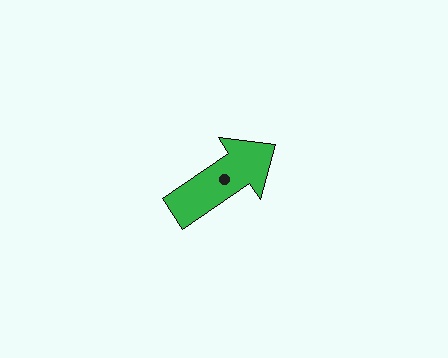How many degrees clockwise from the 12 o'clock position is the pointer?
Approximately 56 degrees.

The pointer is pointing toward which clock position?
Roughly 2 o'clock.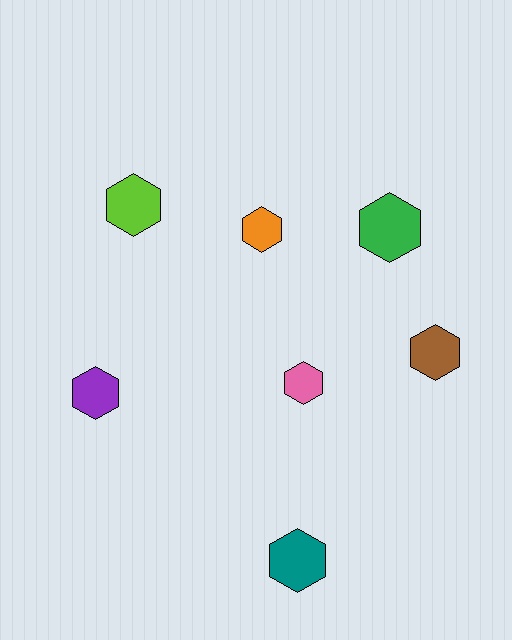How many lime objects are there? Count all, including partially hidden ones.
There is 1 lime object.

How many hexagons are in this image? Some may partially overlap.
There are 7 hexagons.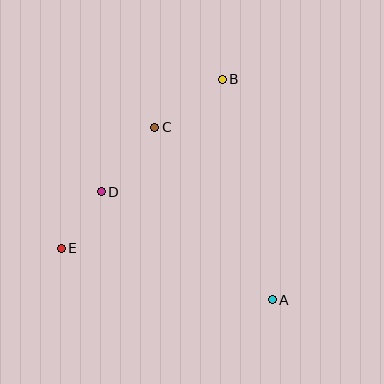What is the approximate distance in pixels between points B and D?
The distance between B and D is approximately 165 pixels.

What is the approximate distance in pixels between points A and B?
The distance between A and B is approximately 226 pixels.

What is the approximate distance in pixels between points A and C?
The distance between A and C is approximately 209 pixels.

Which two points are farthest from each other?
Points B and E are farthest from each other.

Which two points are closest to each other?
Points D and E are closest to each other.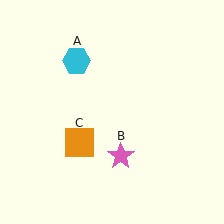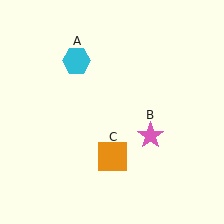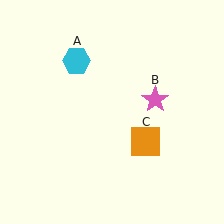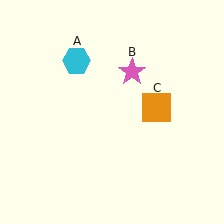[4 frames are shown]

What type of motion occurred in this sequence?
The pink star (object B), orange square (object C) rotated counterclockwise around the center of the scene.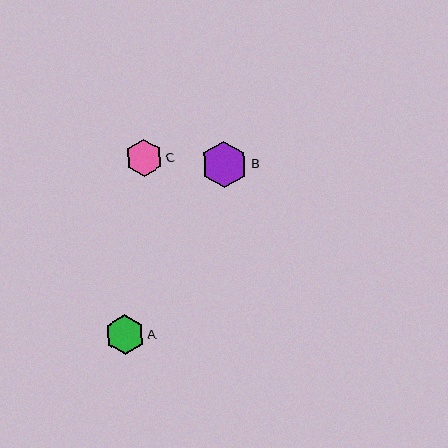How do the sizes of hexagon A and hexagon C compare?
Hexagon A and hexagon C are approximately the same size.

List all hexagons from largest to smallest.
From largest to smallest: B, A, C.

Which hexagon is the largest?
Hexagon B is the largest with a size of approximately 46 pixels.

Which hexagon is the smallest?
Hexagon C is the smallest with a size of approximately 37 pixels.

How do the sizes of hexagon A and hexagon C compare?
Hexagon A and hexagon C are approximately the same size.